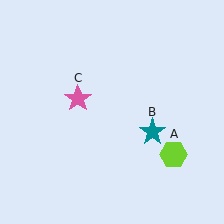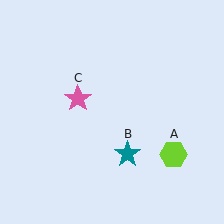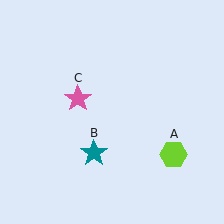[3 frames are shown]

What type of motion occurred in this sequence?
The teal star (object B) rotated clockwise around the center of the scene.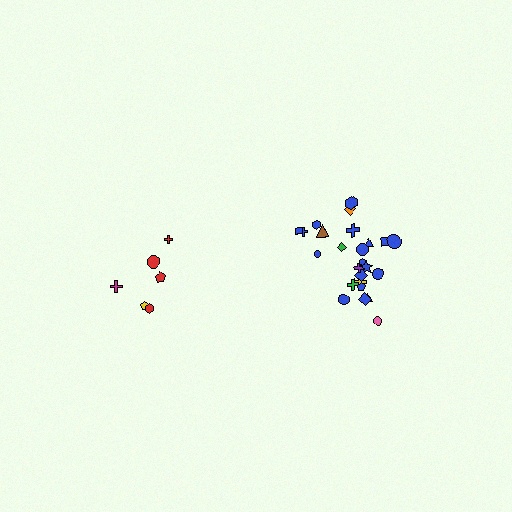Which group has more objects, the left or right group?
The right group.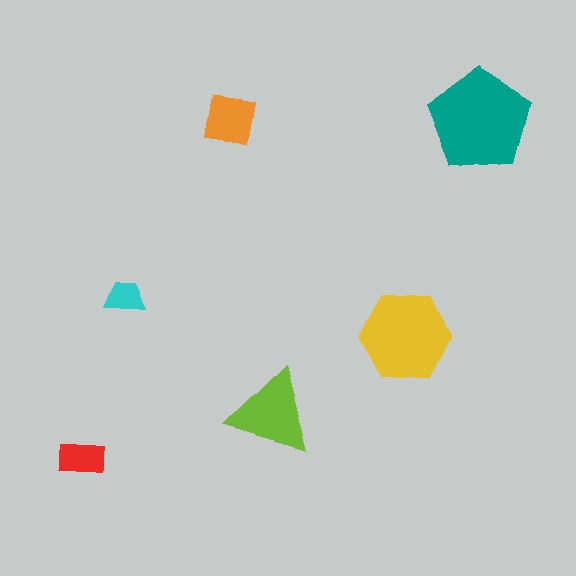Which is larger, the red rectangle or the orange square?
The orange square.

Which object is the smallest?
The cyan trapezoid.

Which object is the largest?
The teal pentagon.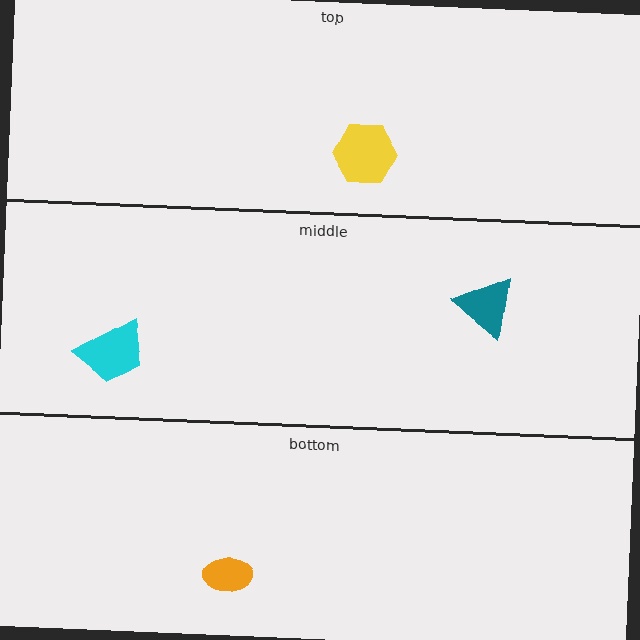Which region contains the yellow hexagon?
The top region.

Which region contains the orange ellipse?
The bottom region.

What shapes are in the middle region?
The teal triangle, the cyan trapezoid.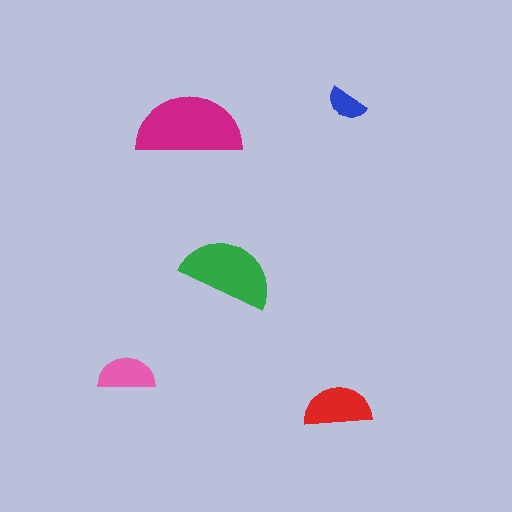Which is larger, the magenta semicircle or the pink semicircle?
The magenta one.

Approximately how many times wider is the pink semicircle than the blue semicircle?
About 1.5 times wider.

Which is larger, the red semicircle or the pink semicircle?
The red one.